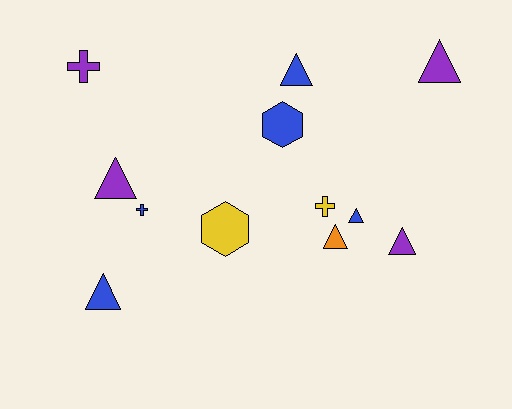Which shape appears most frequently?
Triangle, with 7 objects.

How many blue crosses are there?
There is 1 blue cross.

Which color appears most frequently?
Blue, with 5 objects.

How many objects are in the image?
There are 12 objects.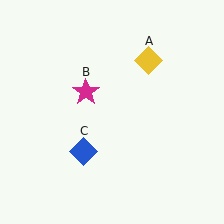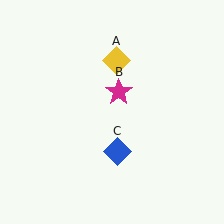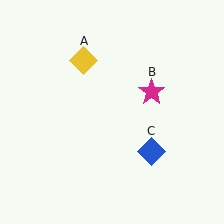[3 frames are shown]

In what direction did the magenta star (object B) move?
The magenta star (object B) moved right.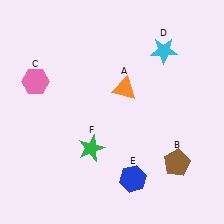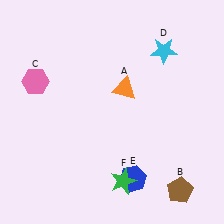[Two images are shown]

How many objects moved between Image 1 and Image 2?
2 objects moved between the two images.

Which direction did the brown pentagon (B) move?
The brown pentagon (B) moved down.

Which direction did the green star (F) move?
The green star (F) moved down.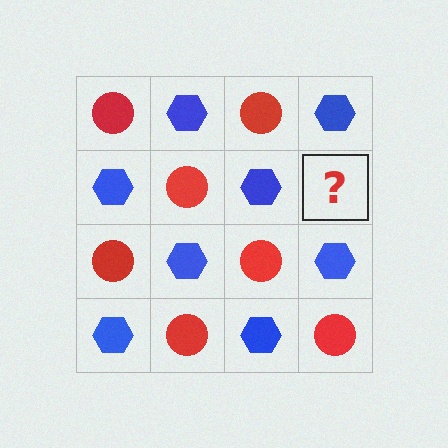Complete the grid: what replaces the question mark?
The question mark should be replaced with a red circle.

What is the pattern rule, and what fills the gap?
The rule is that it alternates red circle and blue hexagon in a checkerboard pattern. The gap should be filled with a red circle.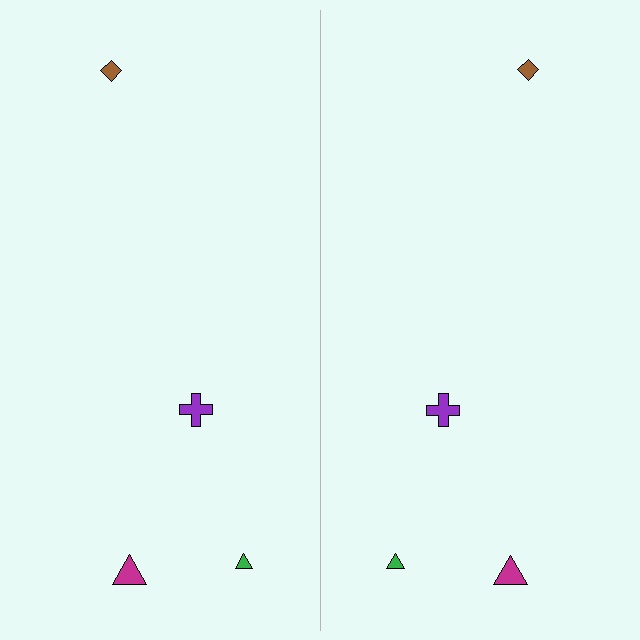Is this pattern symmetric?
Yes, this pattern has bilateral (reflection) symmetry.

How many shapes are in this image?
There are 8 shapes in this image.